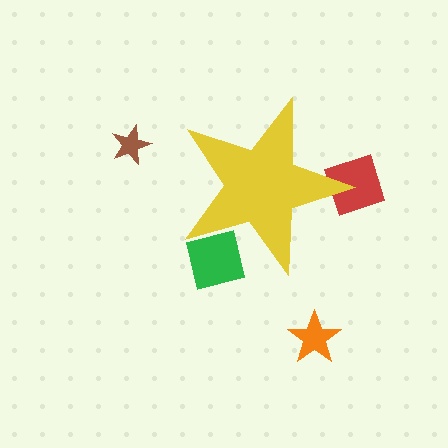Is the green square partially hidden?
Yes, the green square is partially hidden behind the yellow star.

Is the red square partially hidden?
Yes, the red square is partially hidden behind the yellow star.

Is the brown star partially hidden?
No, the brown star is fully visible.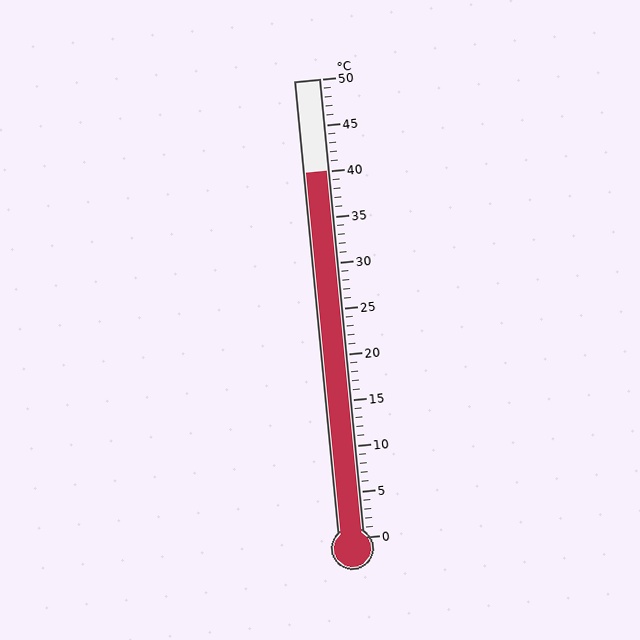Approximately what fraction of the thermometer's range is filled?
The thermometer is filled to approximately 80% of its range.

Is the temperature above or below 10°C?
The temperature is above 10°C.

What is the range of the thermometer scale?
The thermometer scale ranges from 0°C to 50°C.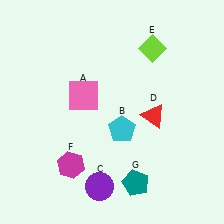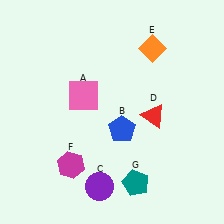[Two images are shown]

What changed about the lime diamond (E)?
In Image 1, E is lime. In Image 2, it changed to orange.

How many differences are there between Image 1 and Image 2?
There are 2 differences between the two images.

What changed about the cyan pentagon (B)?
In Image 1, B is cyan. In Image 2, it changed to blue.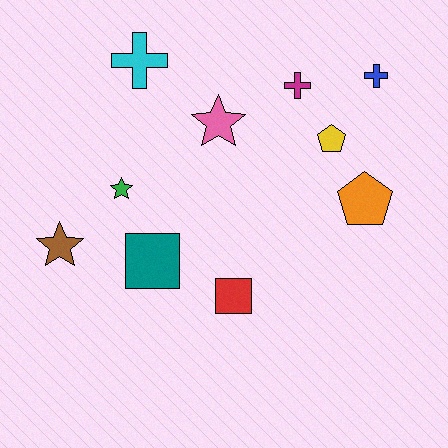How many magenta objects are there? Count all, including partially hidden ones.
There is 1 magenta object.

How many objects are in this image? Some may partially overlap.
There are 10 objects.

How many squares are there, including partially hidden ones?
There are 2 squares.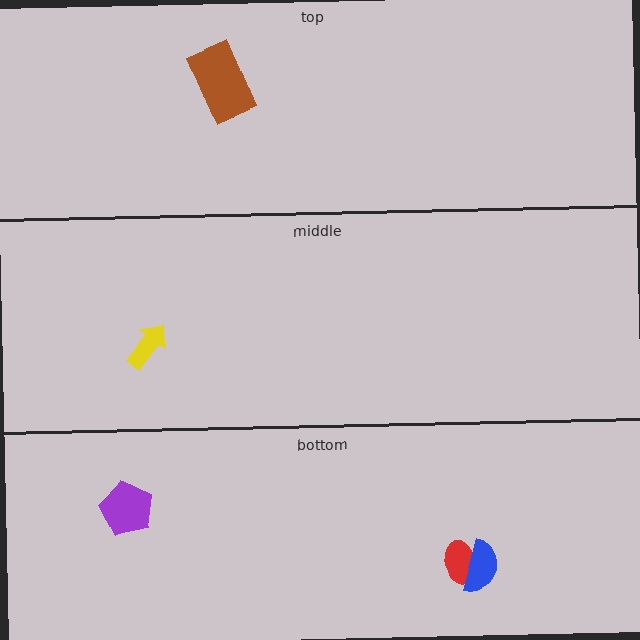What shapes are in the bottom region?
The red ellipse, the blue semicircle, the purple pentagon.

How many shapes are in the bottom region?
3.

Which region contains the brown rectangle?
The top region.